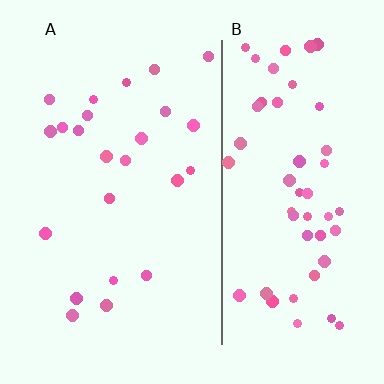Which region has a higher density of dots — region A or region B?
B (the right).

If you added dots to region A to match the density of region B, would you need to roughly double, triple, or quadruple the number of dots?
Approximately double.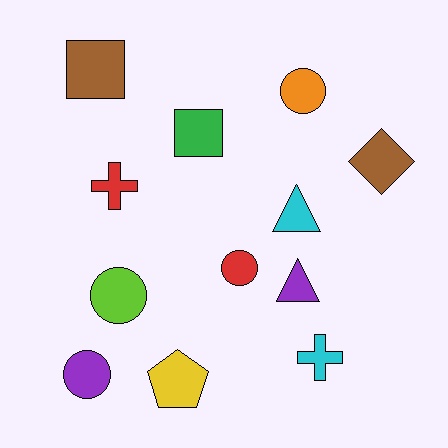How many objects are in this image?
There are 12 objects.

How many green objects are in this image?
There is 1 green object.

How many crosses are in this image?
There are 2 crosses.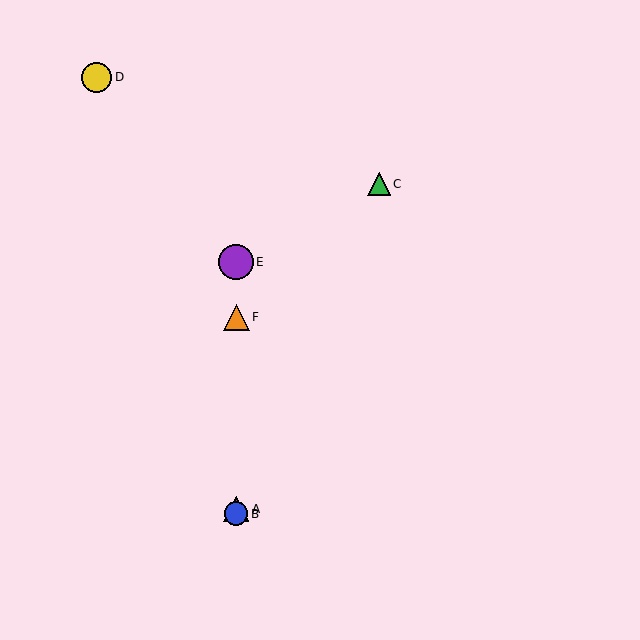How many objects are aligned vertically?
4 objects (A, B, E, F) are aligned vertically.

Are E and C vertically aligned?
No, E is at x≈236 and C is at x≈379.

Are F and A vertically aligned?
Yes, both are at x≈236.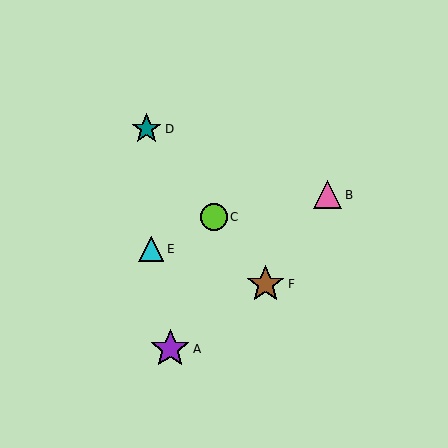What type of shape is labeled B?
Shape B is a pink triangle.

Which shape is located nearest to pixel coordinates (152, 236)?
The cyan triangle (labeled E) at (151, 249) is nearest to that location.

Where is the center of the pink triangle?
The center of the pink triangle is at (328, 195).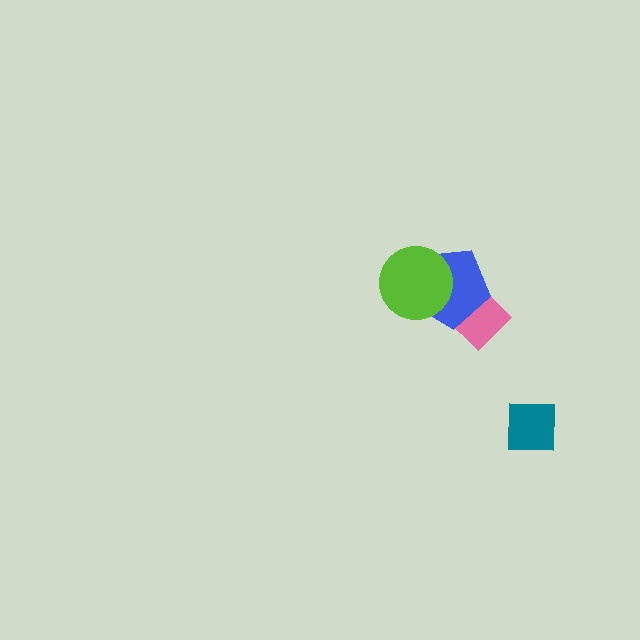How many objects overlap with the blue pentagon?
2 objects overlap with the blue pentagon.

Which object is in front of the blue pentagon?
The lime circle is in front of the blue pentagon.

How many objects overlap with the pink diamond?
1 object overlaps with the pink diamond.